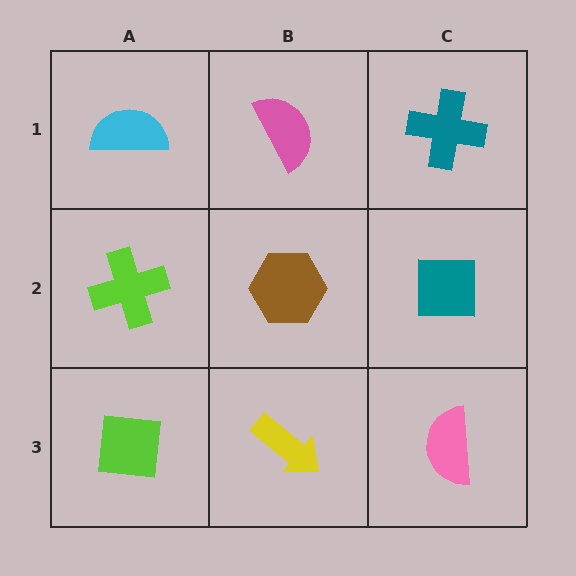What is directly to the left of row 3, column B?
A lime square.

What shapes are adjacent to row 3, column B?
A brown hexagon (row 2, column B), a lime square (row 3, column A), a pink semicircle (row 3, column C).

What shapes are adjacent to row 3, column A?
A lime cross (row 2, column A), a yellow arrow (row 3, column B).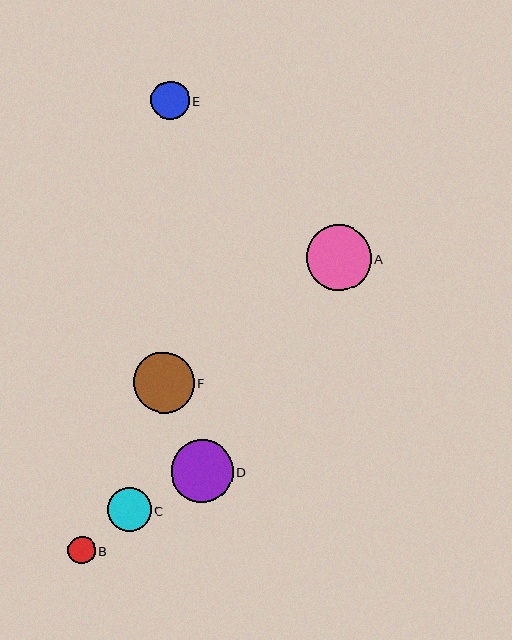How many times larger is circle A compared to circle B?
Circle A is approximately 2.4 times the size of circle B.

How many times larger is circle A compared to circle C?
Circle A is approximately 1.5 times the size of circle C.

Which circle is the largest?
Circle A is the largest with a size of approximately 65 pixels.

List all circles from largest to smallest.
From largest to smallest: A, D, F, C, E, B.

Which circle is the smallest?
Circle B is the smallest with a size of approximately 27 pixels.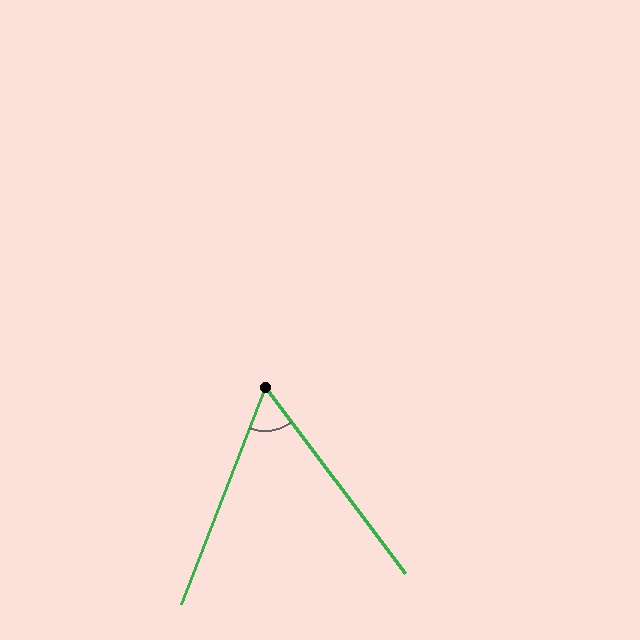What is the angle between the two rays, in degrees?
Approximately 58 degrees.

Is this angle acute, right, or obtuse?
It is acute.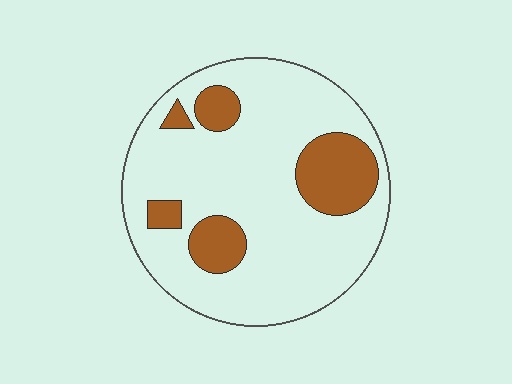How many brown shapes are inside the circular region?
5.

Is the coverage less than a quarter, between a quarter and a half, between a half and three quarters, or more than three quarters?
Less than a quarter.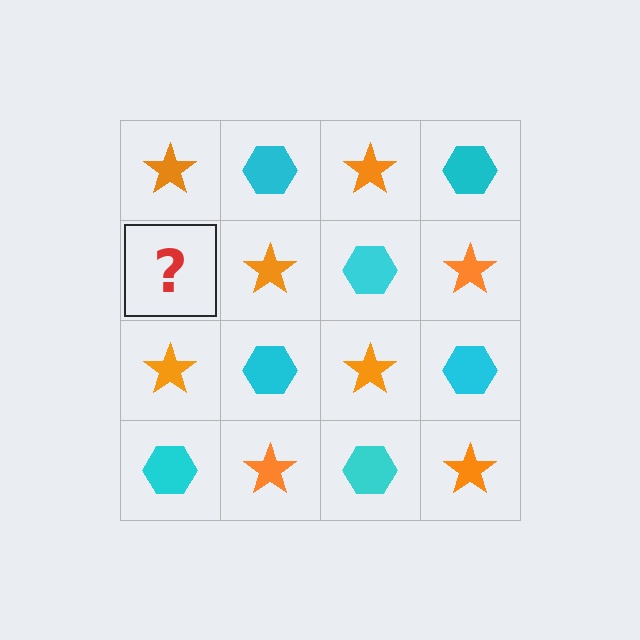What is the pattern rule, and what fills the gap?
The rule is that it alternates orange star and cyan hexagon in a checkerboard pattern. The gap should be filled with a cyan hexagon.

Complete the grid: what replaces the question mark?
The question mark should be replaced with a cyan hexagon.